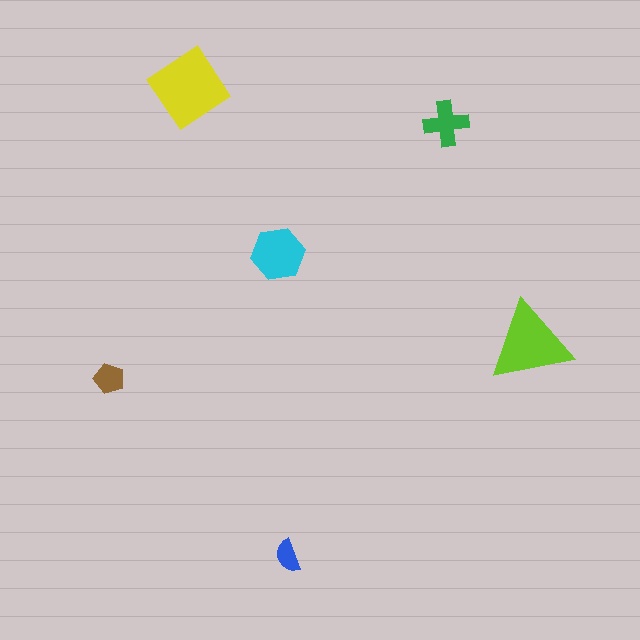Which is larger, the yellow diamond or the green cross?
The yellow diamond.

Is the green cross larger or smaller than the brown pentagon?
Larger.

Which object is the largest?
The yellow diamond.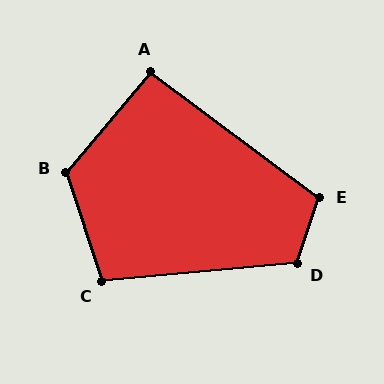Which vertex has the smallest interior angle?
A, at approximately 93 degrees.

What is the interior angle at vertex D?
Approximately 114 degrees (obtuse).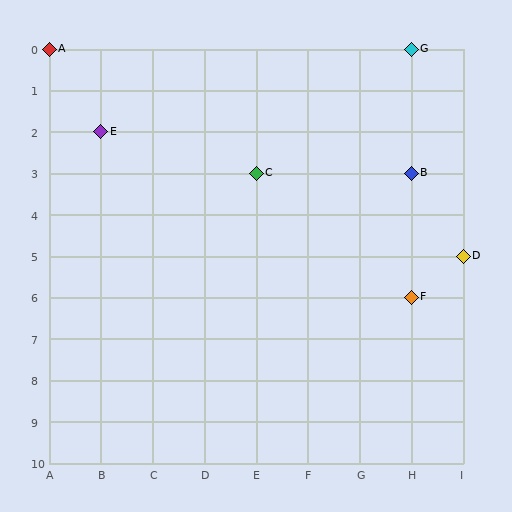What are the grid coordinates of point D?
Point D is at grid coordinates (I, 5).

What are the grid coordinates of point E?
Point E is at grid coordinates (B, 2).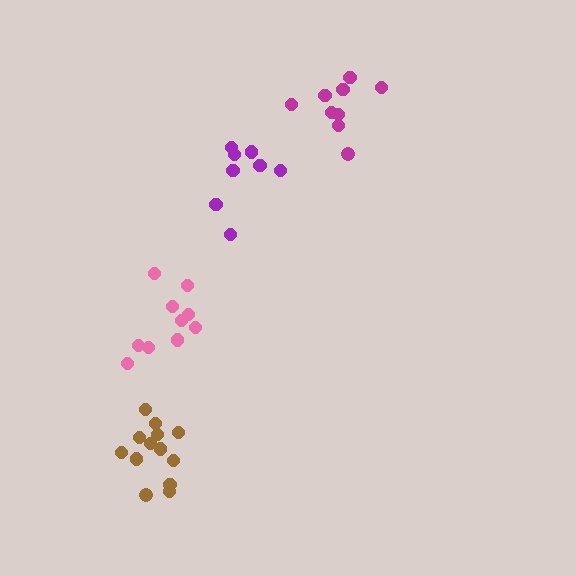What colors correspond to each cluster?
The clusters are colored: purple, magenta, brown, pink.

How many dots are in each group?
Group 1: 8 dots, Group 2: 9 dots, Group 3: 13 dots, Group 4: 10 dots (40 total).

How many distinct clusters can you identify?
There are 4 distinct clusters.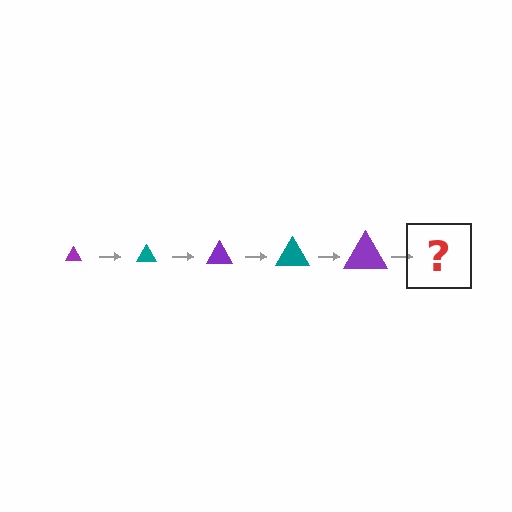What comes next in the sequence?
The next element should be a teal triangle, larger than the previous one.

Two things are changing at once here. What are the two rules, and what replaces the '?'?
The two rules are that the triangle grows larger each step and the color cycles through purple and teal. The '?' should be a teal triangle, larger than the previous one.